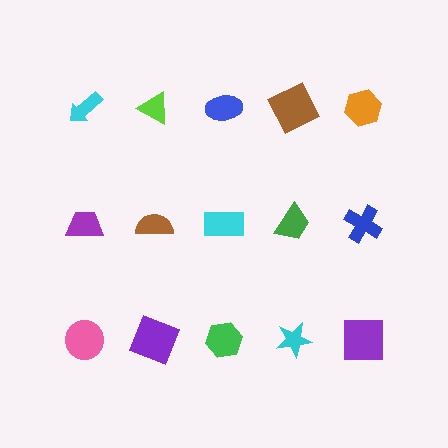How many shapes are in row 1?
5 shapes.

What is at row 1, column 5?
An orange hexagon.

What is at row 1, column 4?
A brown square.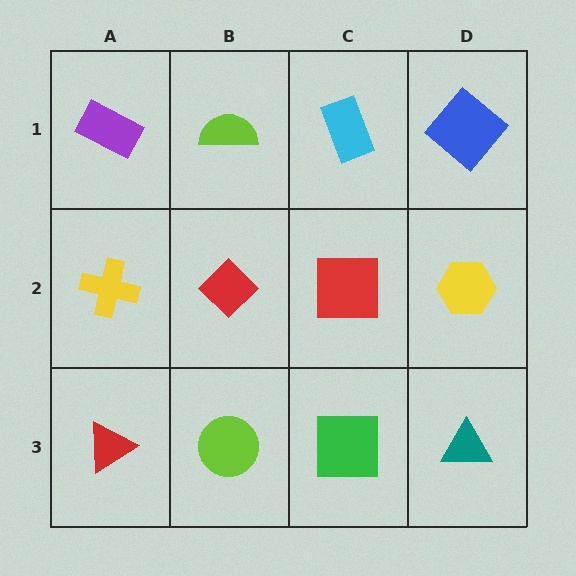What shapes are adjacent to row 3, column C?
A red square (row 2, column C), a lime circle (row 3, column B), a teal triangle (row 3, column D).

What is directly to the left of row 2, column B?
A yellow cross.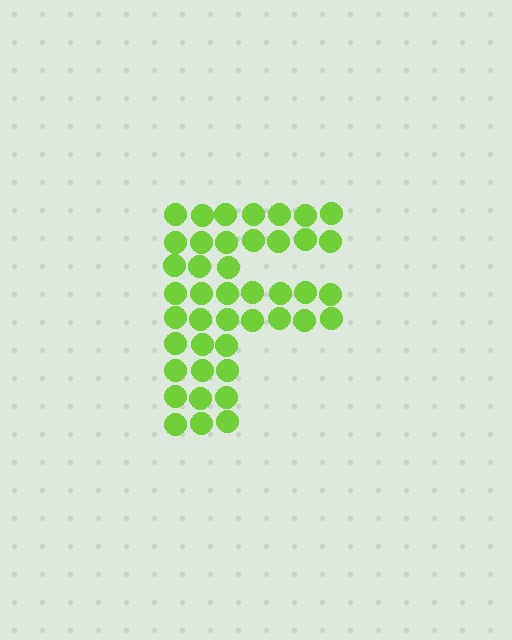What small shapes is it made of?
It is made of small circles.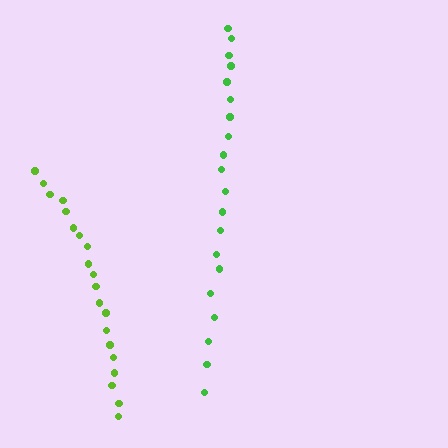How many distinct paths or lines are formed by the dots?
There are 2 distinct paths.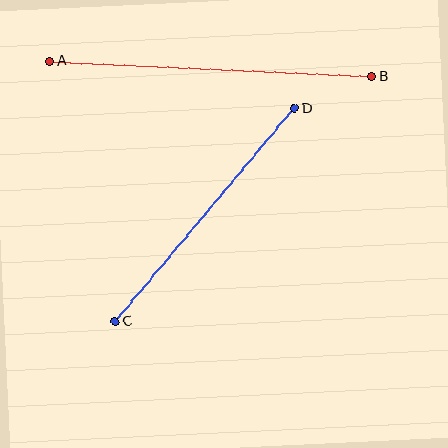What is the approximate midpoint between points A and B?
The midpoint is at approximately (211, 69) pixels.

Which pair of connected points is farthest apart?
Points A and B are farthest apart.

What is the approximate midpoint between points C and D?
The midpoint is at approximately (205, 215) pixels.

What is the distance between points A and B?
The distance is approximately 323 pixels.